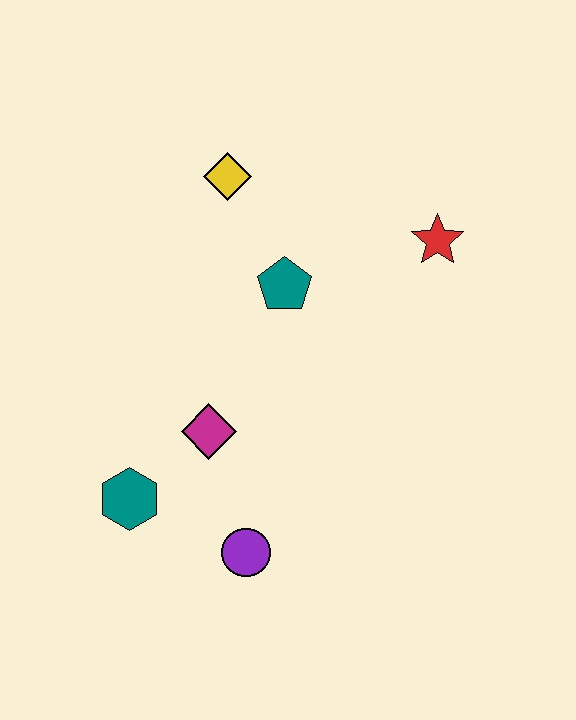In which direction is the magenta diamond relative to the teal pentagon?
The magenta diamond is below the teal pentagon.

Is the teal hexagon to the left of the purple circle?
Yes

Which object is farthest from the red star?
The teal hexagon is farthest from the red star.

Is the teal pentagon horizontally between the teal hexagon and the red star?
Yes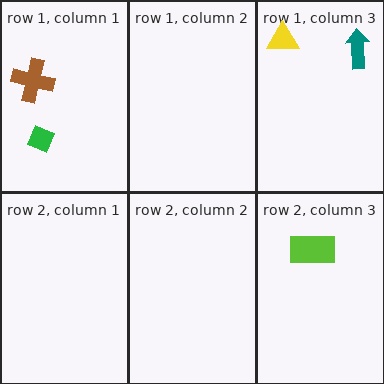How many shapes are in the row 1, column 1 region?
2.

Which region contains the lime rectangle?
The row 2, column 3 region.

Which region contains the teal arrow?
The row 1, column 3 region.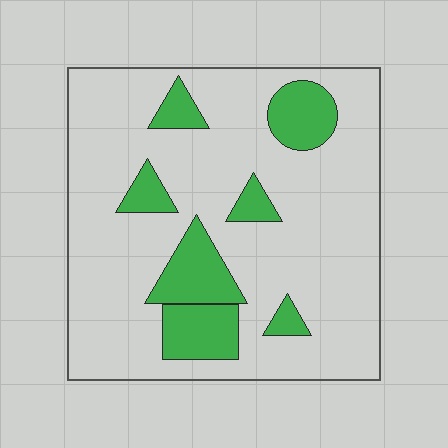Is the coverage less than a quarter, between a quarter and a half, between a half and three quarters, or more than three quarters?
Less than a quarter.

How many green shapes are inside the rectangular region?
7.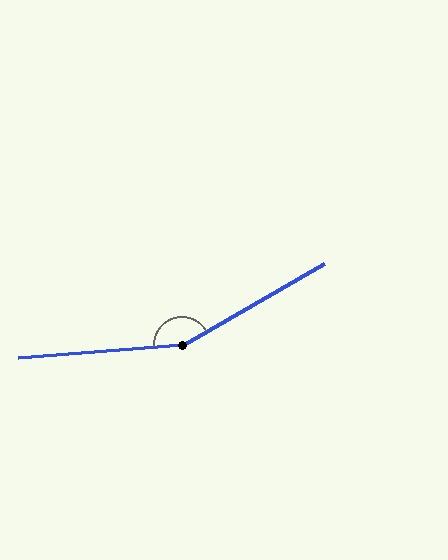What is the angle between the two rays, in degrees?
Approximately 155 degrees.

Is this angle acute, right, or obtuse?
It is obtuse.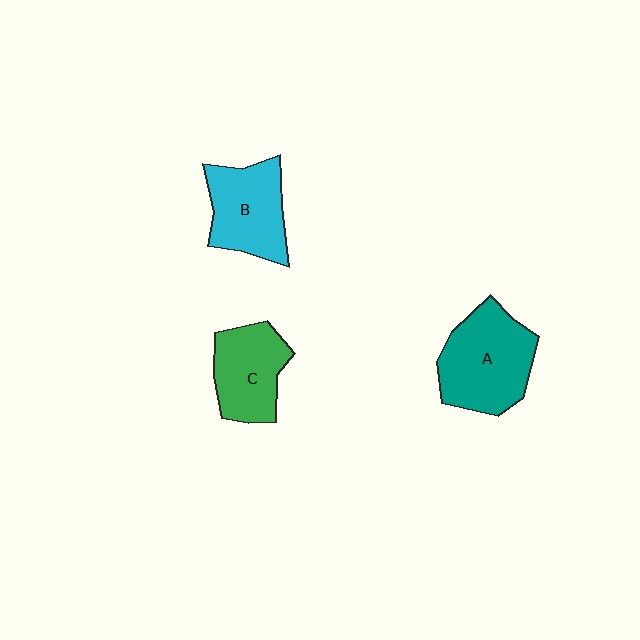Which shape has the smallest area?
Shape C (green).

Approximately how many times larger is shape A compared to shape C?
Approximately 1.4 times.